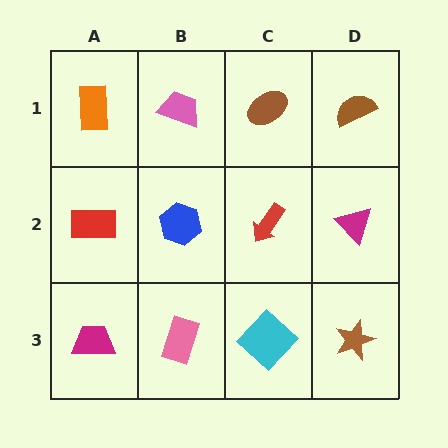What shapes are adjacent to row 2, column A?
An orange rectangle (row 1, column A), a magenta trapezoid (row 3, column A), a blue hexagon (row 2, column B).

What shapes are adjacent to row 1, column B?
A blue hexagon (row 2, column B), an orange rectangle (row 1, column A), a brown ellipse (row 1, column C).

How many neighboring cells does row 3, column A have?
2.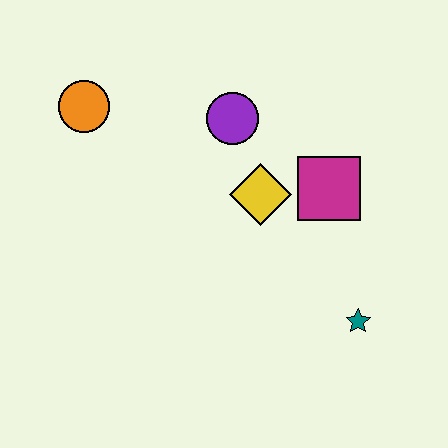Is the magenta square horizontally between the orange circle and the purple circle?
No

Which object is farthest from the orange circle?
The teal star is farthest from the orange circle.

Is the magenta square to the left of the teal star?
Yes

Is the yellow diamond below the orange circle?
Yes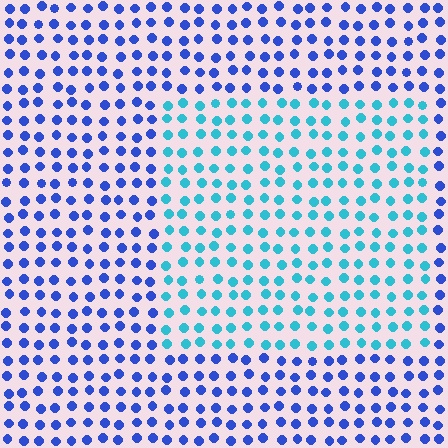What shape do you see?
I see a rectangle.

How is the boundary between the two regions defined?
The boundary is defined purely by a slight shift in hue (about 42 degrees). Spacing, size, and orientation are identical on both sides.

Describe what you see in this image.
The image is filled with small blue elements in a uniform arrangement. A rectangle-shaped region is visible where the elements are tinted to a slightly different hue, forming a subtle color boundary.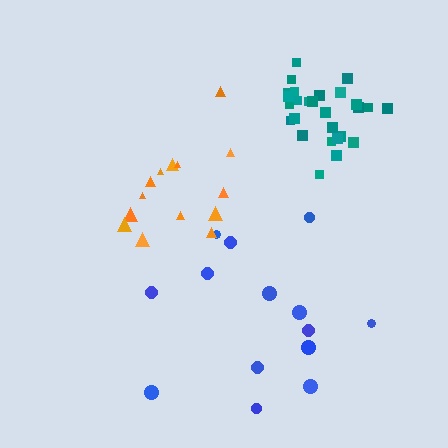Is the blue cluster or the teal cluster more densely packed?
Teal.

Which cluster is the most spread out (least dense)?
Blue.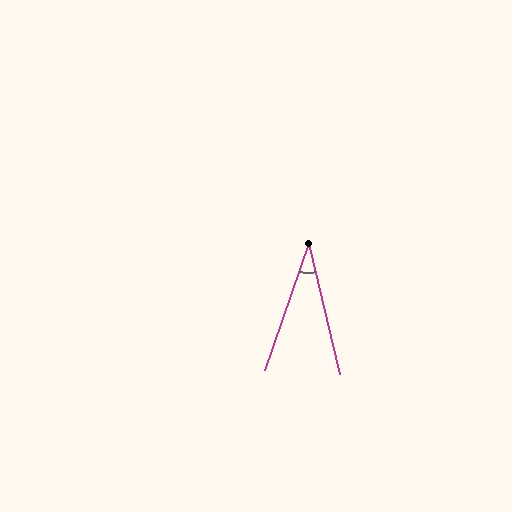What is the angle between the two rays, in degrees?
Approximately 32 degrees.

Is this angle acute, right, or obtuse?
It is acute.